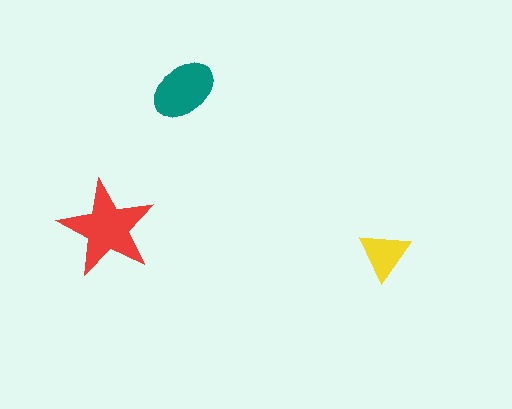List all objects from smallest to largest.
The yellow triangle, the teal ellipse, the red star.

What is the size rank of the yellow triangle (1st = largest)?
3rd.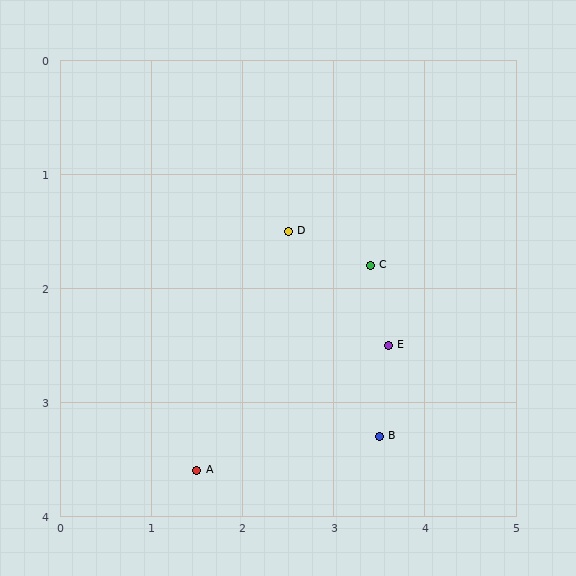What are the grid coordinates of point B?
Point B is at approximately (3.5, 3.3).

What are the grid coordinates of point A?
Point A is at approximately (1.5, 3.6).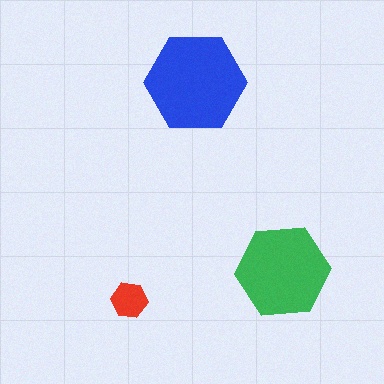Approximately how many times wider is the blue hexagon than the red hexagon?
About 2.5 times wider.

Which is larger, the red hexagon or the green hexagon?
The green one.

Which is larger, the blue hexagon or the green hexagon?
The blue one.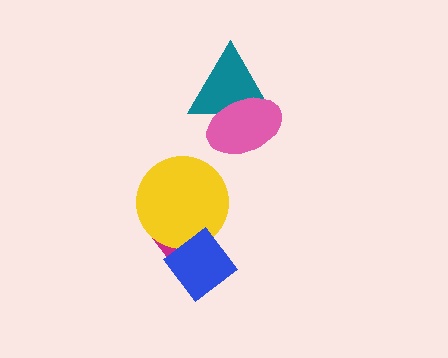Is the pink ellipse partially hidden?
No, no other shape covers it.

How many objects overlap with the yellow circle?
2 objects overlap with the yellow circle.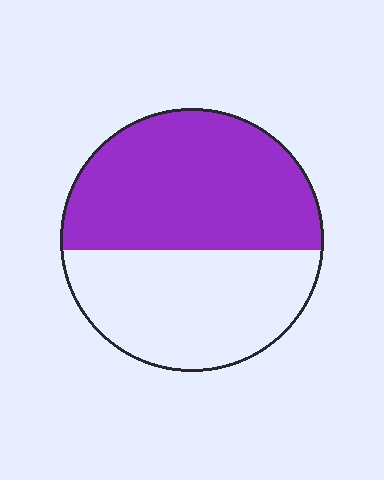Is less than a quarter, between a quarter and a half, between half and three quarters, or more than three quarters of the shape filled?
Between half and three quarters.